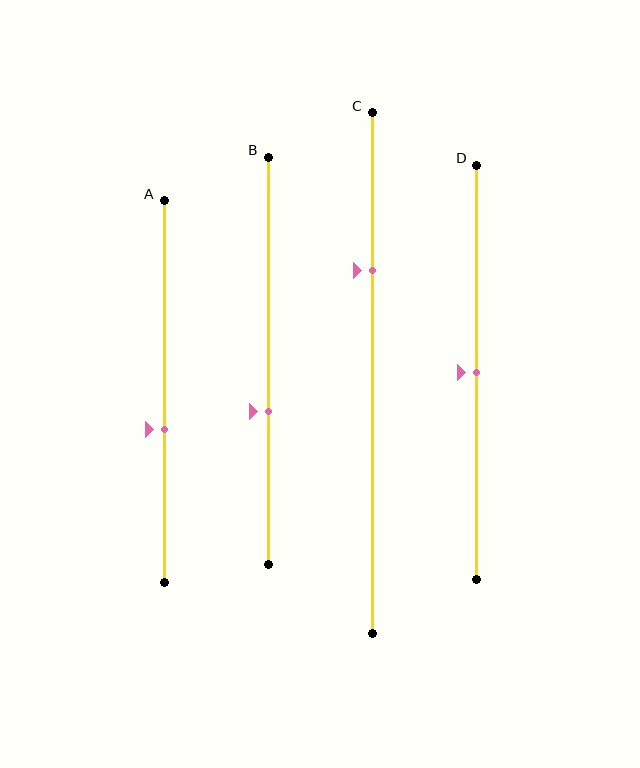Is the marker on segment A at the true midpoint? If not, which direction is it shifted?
No, the marker on segment A is shifted downward by about 10% of the segment length.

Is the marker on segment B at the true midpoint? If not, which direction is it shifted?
No, the marker on segment B is shifted downward by about 12% of the segment length.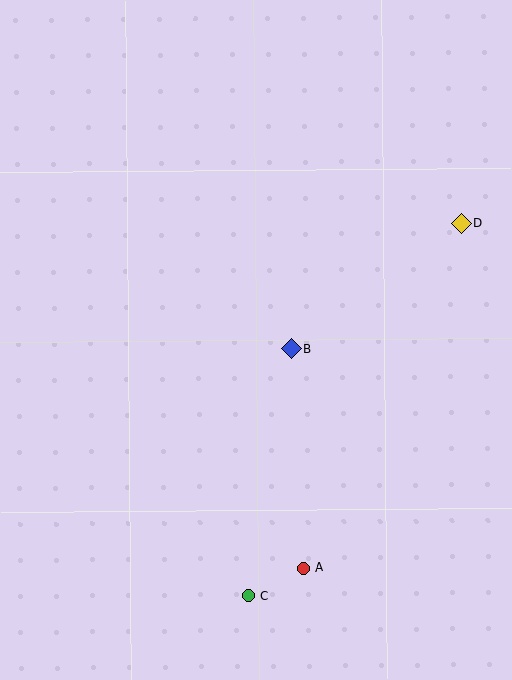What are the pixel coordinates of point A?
Point A is at (303, 568).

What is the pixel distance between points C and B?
The distance between C and B is 251 pixels.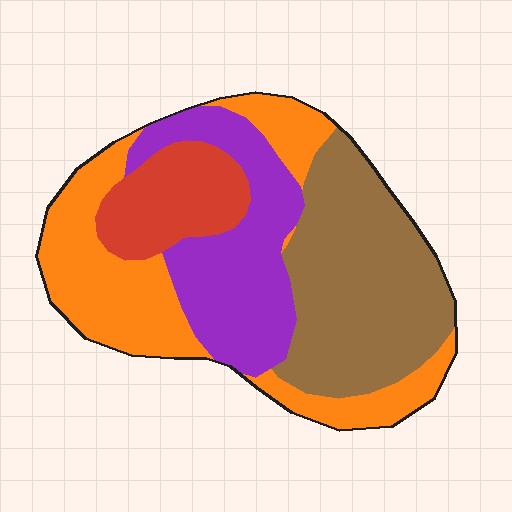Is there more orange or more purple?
Orange.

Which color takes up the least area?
Red, at roughly 15%.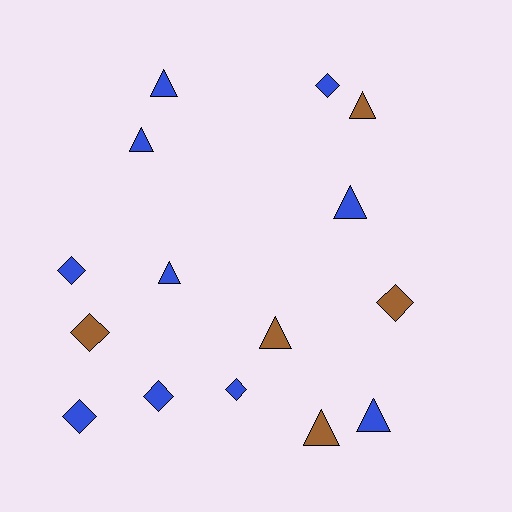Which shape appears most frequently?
Triangle, with 8 objects.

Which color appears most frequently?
Blue, with 10 objects.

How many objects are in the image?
There are 15 objects.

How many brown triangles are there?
There are 3 brown triangles.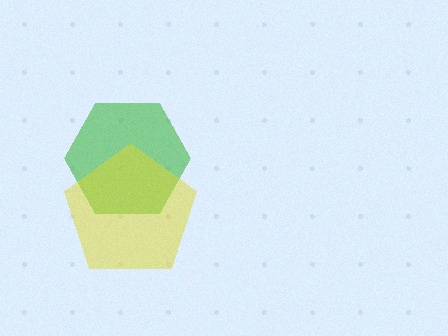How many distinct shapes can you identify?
There are 2 distinct shapes: a green hexagon, a yellow pentagon.